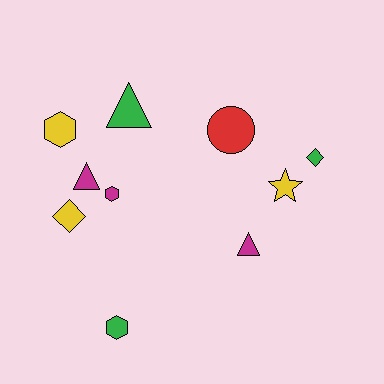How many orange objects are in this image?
There are no orange objects.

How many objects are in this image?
There are 10 objects.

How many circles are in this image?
There is 1 circle.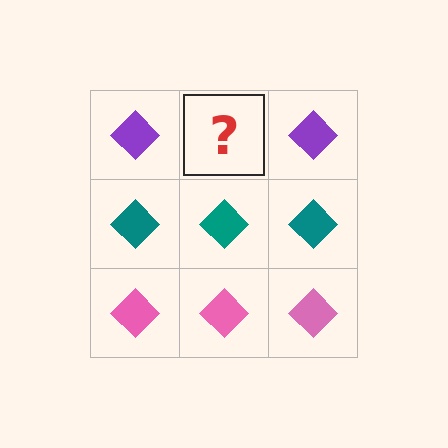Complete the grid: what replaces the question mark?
The question mark should be replaced with a purple diamond.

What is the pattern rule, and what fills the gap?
The rule is that each row has a consistent color. The gap should be filled with a purple diamond.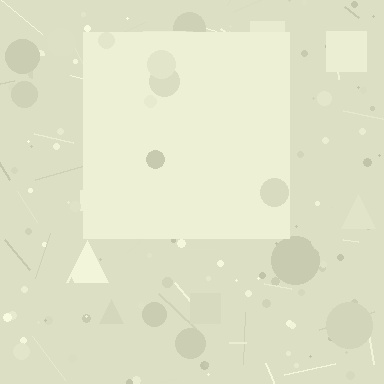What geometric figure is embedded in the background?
A square is embedded in the background.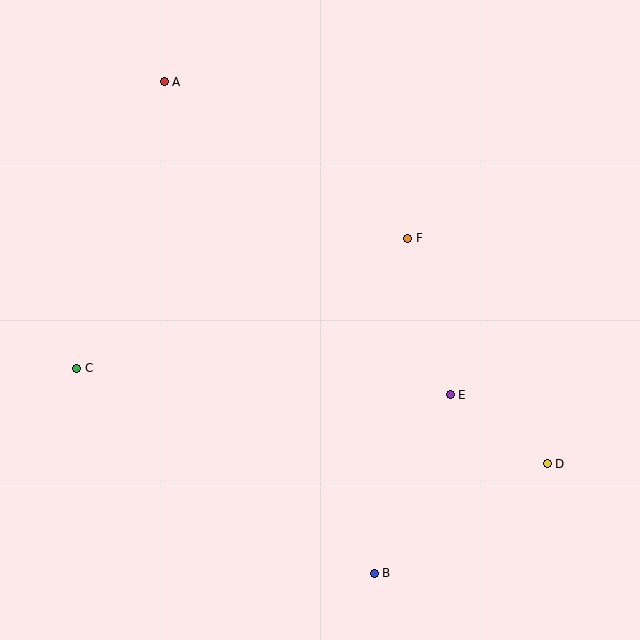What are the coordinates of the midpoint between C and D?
The midpoint between C and D is at (312, 416).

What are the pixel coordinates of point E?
Point E is at (450, 395).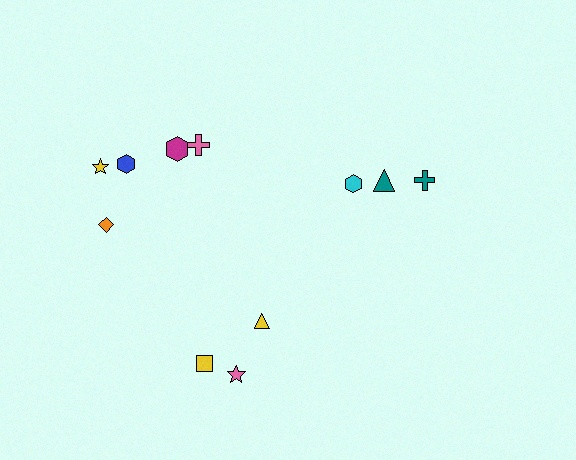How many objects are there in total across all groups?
There are 11 objects.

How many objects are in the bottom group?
There are 3 objects.